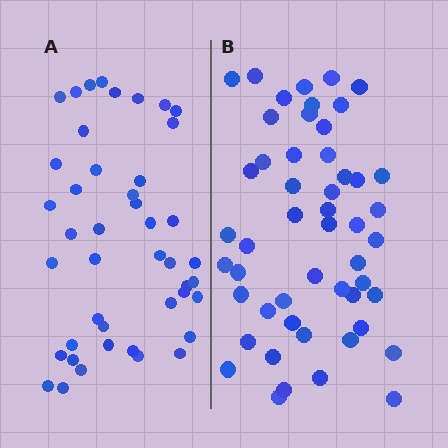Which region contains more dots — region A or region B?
Region B (the right region) has more dots.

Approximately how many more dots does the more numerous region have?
Region B has roughly 8 or so more dots than region A.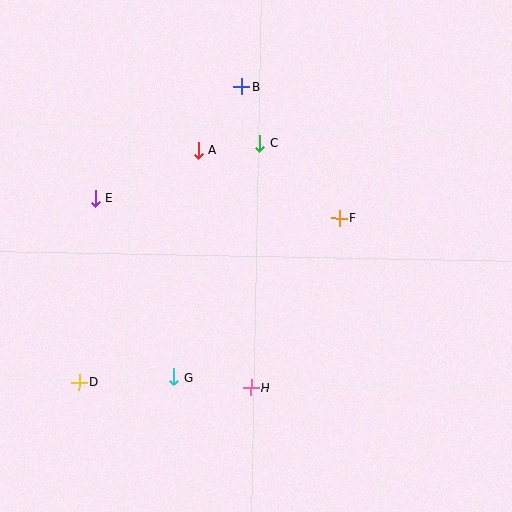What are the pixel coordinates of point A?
Point A is at (198, 150).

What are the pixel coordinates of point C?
Point C is at (260, 143).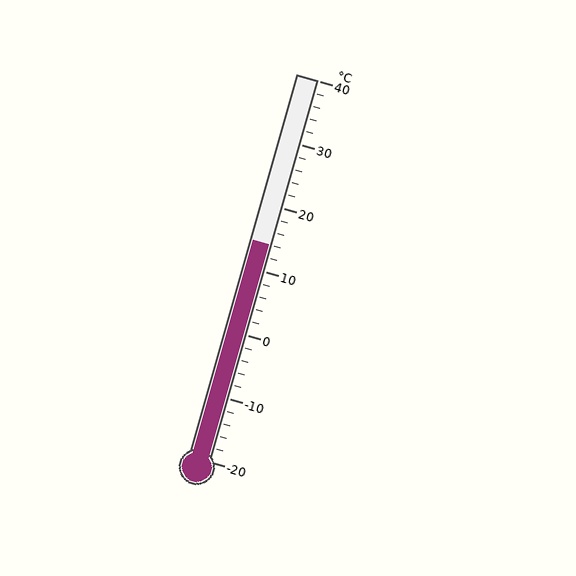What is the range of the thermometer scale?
The thermometer scale ranges from -20°C to 40°C.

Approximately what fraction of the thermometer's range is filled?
The thermometer is filled to approximately 55% of its range.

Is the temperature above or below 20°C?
The temperature is below 20°C.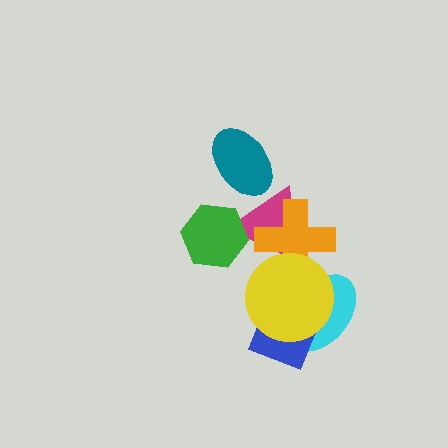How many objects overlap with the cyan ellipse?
2 objects overlap with the cyan ellipse.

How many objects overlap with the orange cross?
2 objects overlap with the orange cross.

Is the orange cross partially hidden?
Yes, it is partially covered by another shape.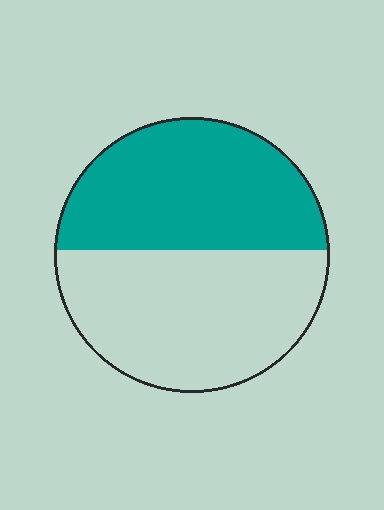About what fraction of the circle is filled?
About one half (1/2).